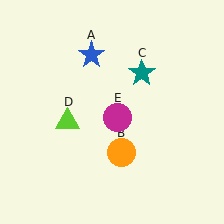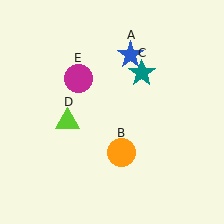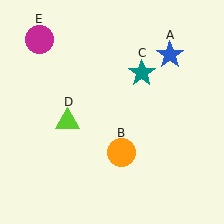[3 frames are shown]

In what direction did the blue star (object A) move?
The blue star (object A) moved right.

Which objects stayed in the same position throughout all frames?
Orange circle (object B) and teal star (object C) and lime triangle (object D) remained stationary.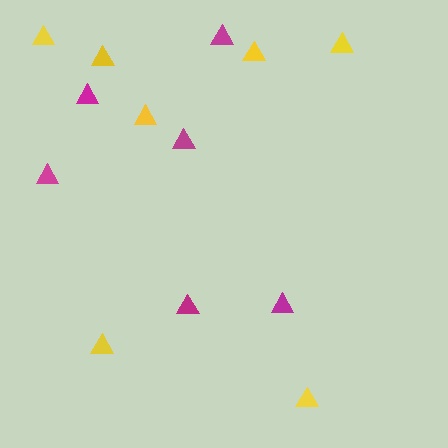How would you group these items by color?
There are 2 groups: one group of magenta triangles (6) and one group of yellow triangles (7).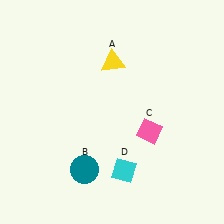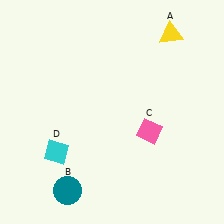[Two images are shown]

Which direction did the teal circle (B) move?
The teal circle (B) moved down.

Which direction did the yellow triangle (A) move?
The yellow triangle (A) moved right.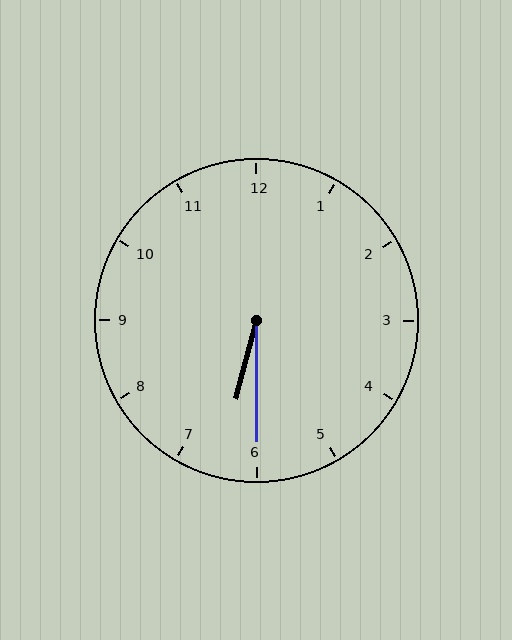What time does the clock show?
6:30.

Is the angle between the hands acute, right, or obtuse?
It is acute.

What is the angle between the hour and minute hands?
Approximately 15 degrees.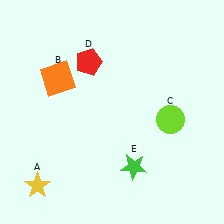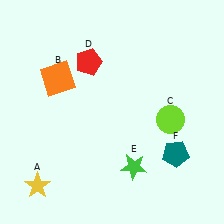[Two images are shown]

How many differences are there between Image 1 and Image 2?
There is 1 difference between the two images.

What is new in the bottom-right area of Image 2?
A teal pentagon (F) was added in the bottom-right area of Image 2.